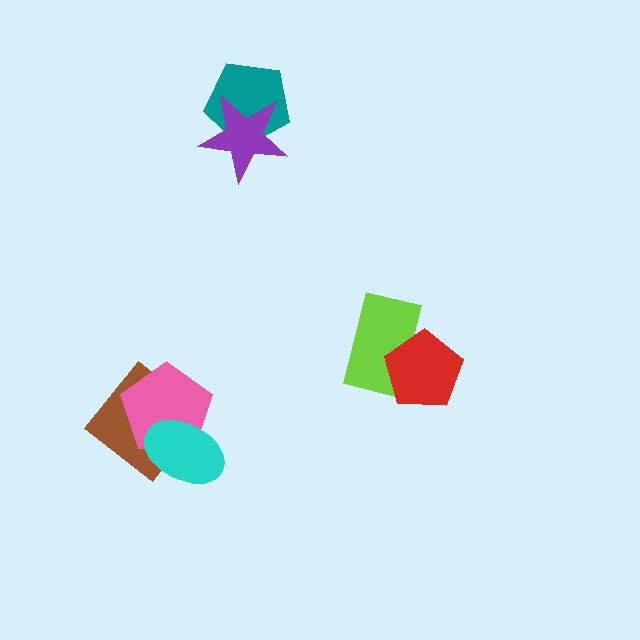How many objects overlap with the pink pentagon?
2 objects overlap with the pink pentagon.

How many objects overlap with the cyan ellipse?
2 objects overlap with the cyan ellipse.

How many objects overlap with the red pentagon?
1 object overlaps with the red pentagon.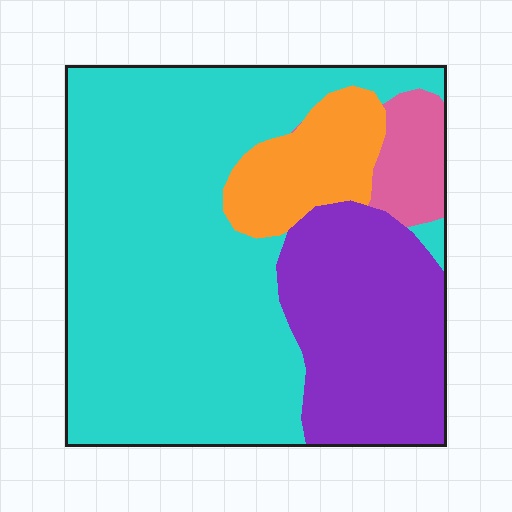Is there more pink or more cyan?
Cyan.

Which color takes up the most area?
Cyan, at roughly 60%.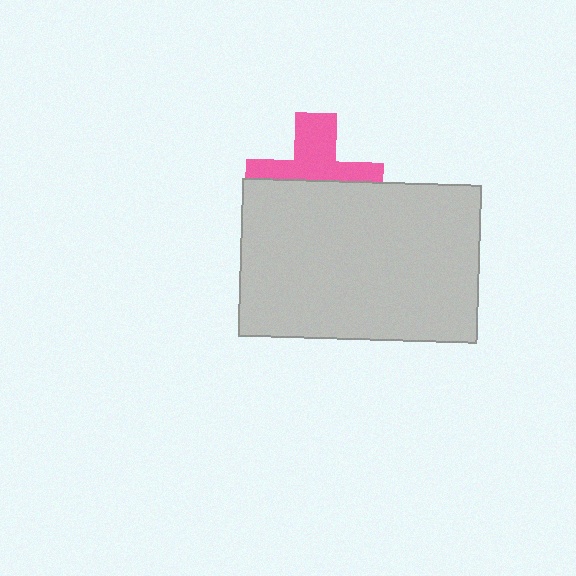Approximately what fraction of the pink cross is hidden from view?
Roughly 52% of the pink cross is hidden behind the light gray rectangle.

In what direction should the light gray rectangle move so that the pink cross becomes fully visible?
The light gray rectangle should move down. That is the shortest direction to clear the overlap and leave the pink cross fully visible.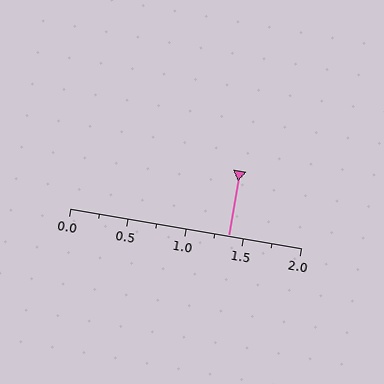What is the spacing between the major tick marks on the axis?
The major ticks are spaced 0.5 apart.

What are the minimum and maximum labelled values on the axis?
The axis runs from 0.0 to 2.0.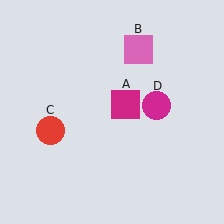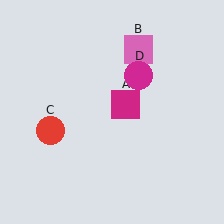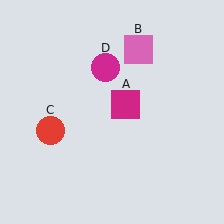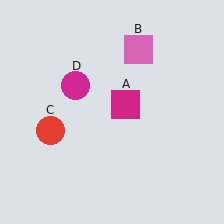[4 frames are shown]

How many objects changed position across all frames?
1 object changed position: magenta circle (object D).